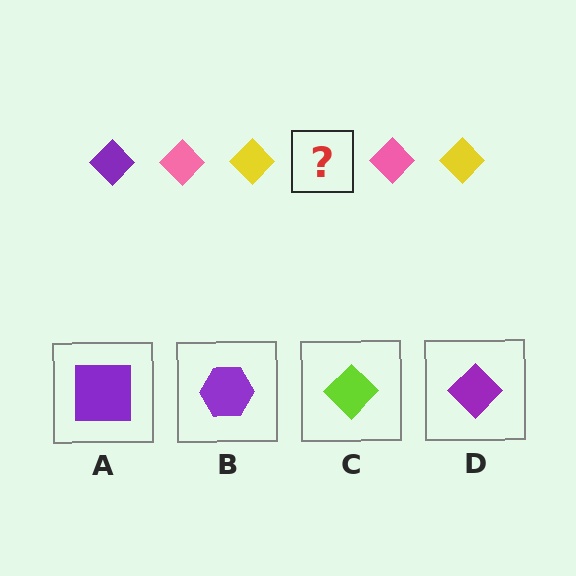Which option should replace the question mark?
Option D.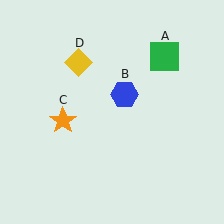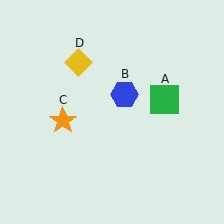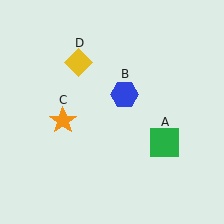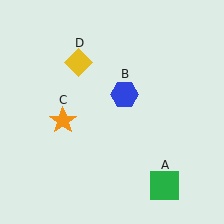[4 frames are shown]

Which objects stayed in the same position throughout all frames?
Blue hexagon (object B) and orange star (object C) and yellow diamond (object D) remained stationary.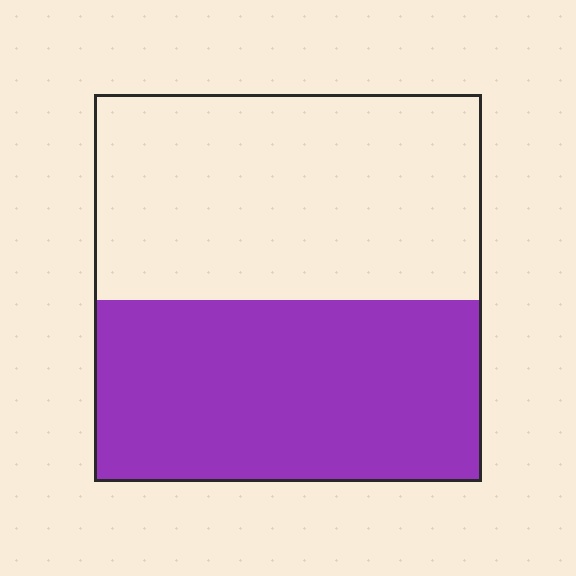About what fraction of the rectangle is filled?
About one half (1/2).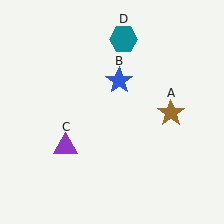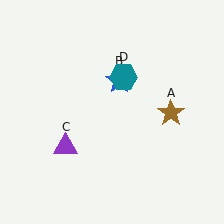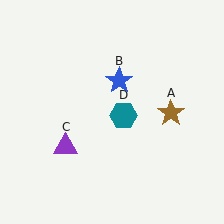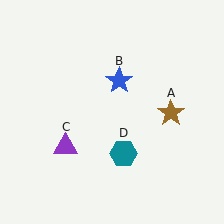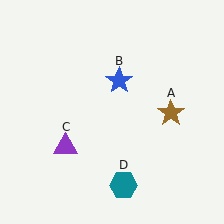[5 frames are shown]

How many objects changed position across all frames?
1 object changed position: teal hexagon (object D).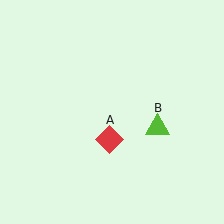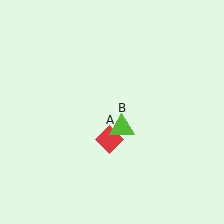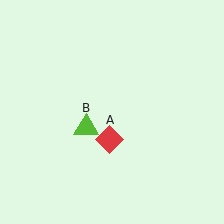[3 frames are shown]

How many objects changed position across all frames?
1 object changed position: lime triangle (object B).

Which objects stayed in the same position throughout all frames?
Red diamond (object A) remained stationary.